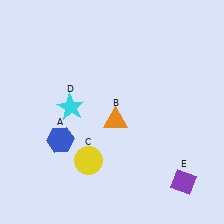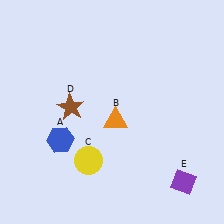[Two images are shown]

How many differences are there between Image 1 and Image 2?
There is 1 difference between the two images.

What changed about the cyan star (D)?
In Image 1, D is cyan. In Image 2, it changed to brown.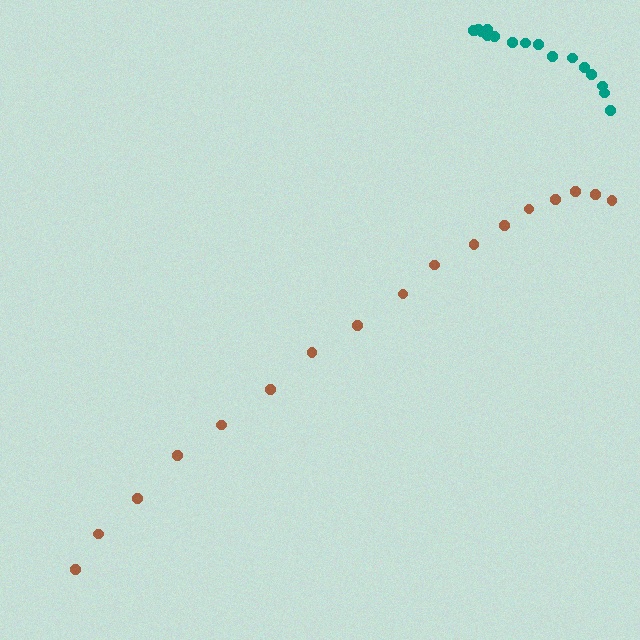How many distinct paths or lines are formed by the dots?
There are 2 distinct paths.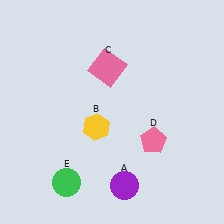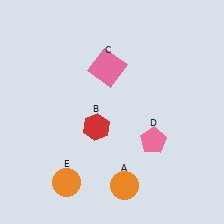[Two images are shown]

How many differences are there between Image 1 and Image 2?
There are 3 differences between the two images.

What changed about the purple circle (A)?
In Image 1, A is purple. In Image 2, it changed to orange.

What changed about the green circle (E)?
In Image 1, E is green. In Image 2, it changed to orange.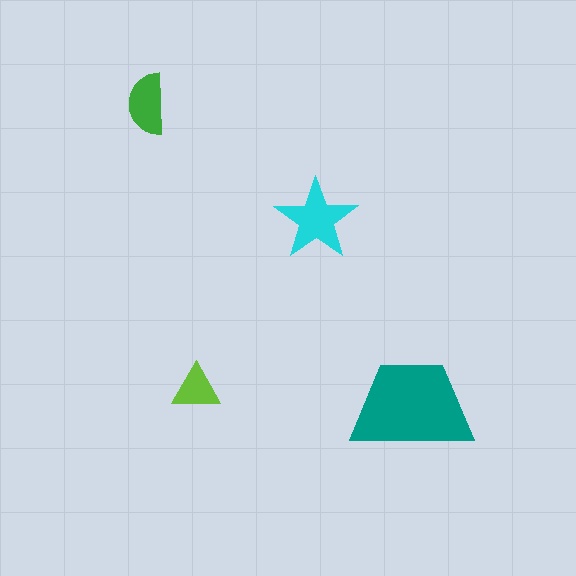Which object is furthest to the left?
The green semicircle is leftmost.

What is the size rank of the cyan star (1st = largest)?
2nd.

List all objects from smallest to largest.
The lime triangle, the green semicircle, the cyan star, the teal trapezoid.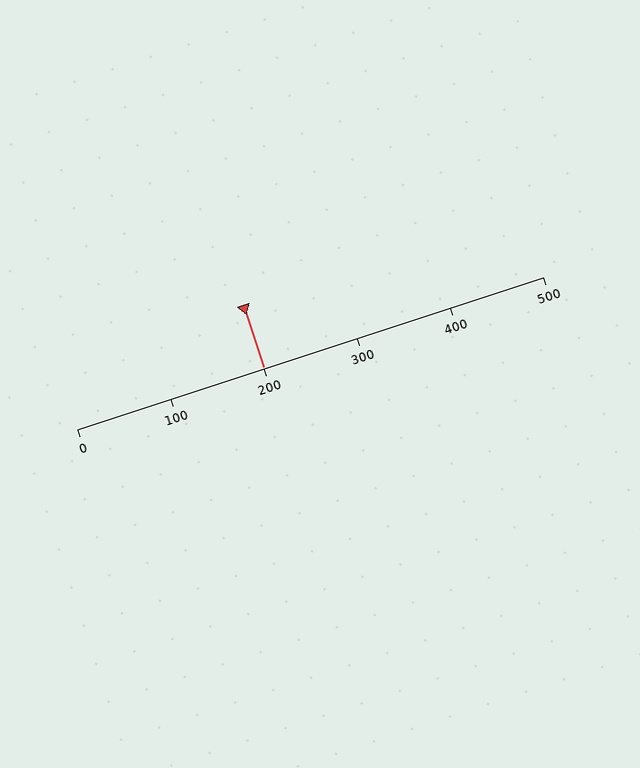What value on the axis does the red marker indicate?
The marker indicates approximately 200.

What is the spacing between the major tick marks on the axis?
The major ticks are spaced 100 apart.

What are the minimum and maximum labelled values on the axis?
The axis runs from 0 to 500.